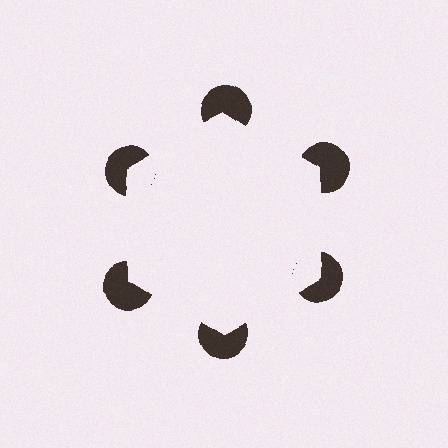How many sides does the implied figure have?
6 sides.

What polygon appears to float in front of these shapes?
An illusory hexagon — its edges are inferred from the aligned wedge cuts in the pac-man discs, not physically drawn.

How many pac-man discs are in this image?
There are 6 — one at each vertex of the illusory hexagon.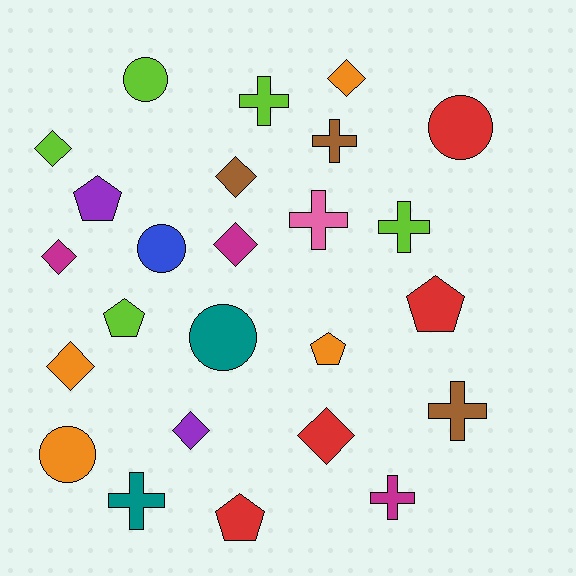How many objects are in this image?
There are 25 objects.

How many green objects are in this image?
There are no green objects.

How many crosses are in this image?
There are 7 crosses.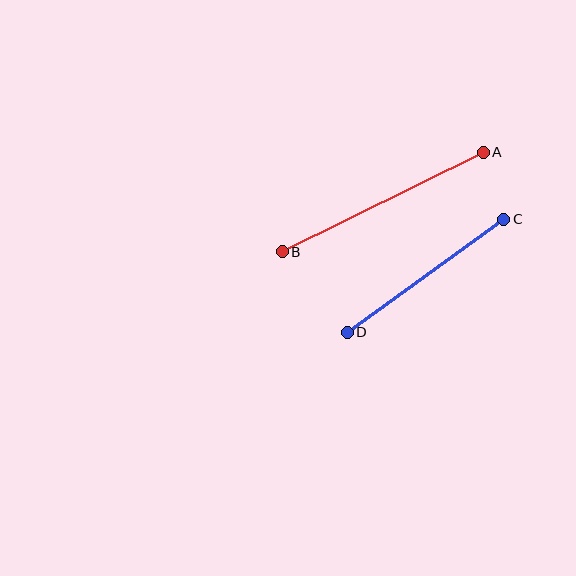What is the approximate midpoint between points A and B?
The midpoint is at approximately (383, 202) pixels.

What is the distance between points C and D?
The distance is approximately 193 pixels.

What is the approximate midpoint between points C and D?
The midpoint is at approximately (426, 276) pixels.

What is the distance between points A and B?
The distance is approximately 224 pixels.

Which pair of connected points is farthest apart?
Points A and B are farthest apart.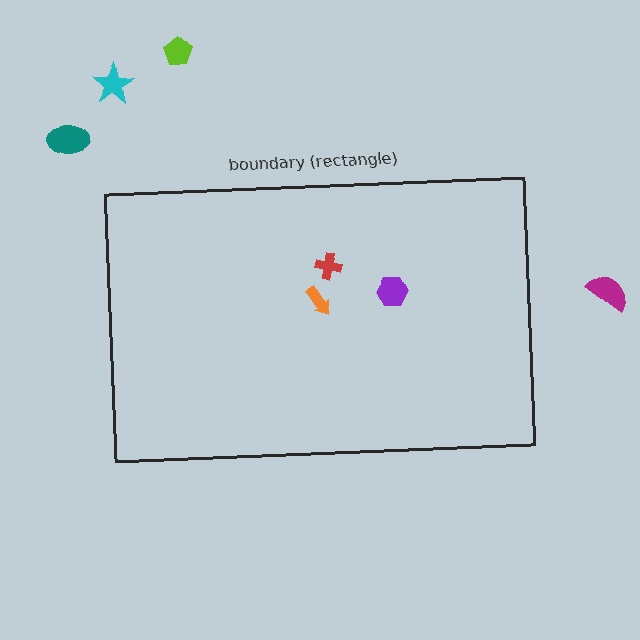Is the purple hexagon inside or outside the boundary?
Inside.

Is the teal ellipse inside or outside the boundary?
Outside.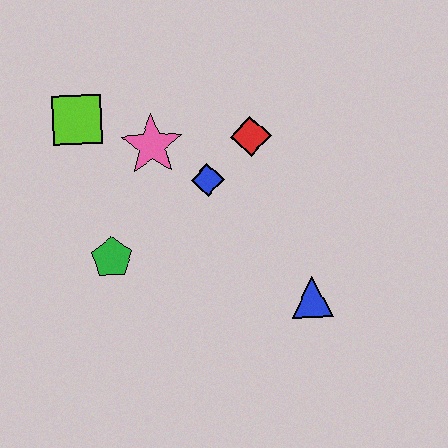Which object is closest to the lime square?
The pink star is closest to the lime square.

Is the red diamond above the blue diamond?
Yes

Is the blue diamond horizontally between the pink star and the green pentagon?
No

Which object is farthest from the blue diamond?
The blue triangle is farthest from the blue diamond.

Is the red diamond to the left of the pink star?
No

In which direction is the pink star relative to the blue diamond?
The pink star is to the left of the blue diamond.